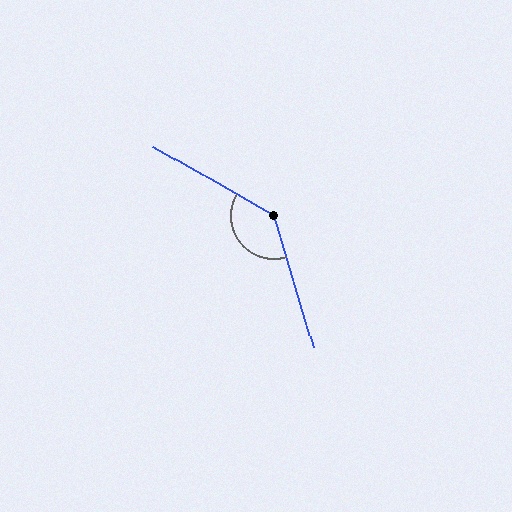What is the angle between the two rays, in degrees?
Approximately 137 degrees.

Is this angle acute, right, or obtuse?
It is obtuse.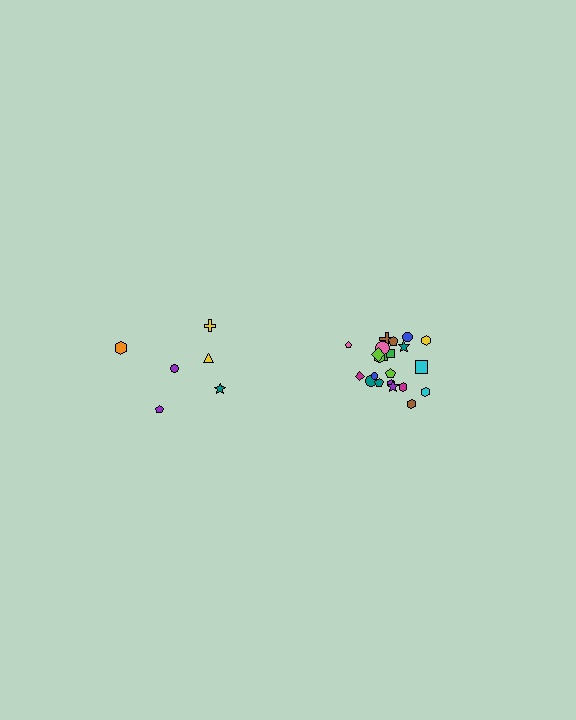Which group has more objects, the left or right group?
The right group.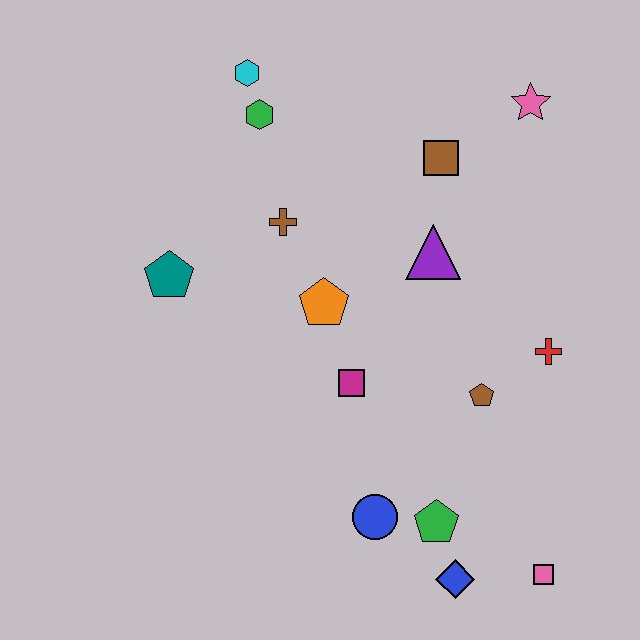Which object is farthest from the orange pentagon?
The pink square is farthest from the orange pentagon.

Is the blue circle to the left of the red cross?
Yes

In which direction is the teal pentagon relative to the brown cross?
The teal pentagon is to the left of the brown cross.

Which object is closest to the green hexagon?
The cyan hexagon is closest to the green hexagon.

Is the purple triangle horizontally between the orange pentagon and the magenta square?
No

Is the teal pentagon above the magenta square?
Yes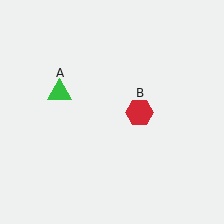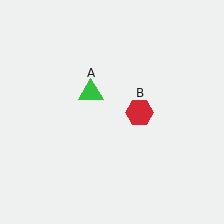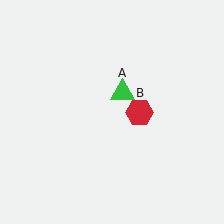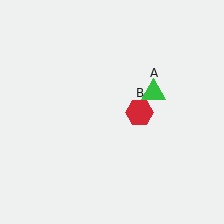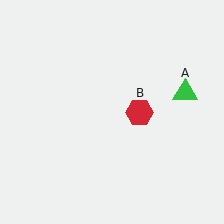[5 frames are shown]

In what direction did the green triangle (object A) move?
The green triangle (object A) moved right.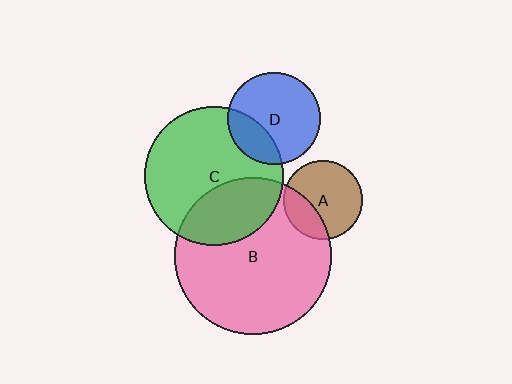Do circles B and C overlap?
Yes.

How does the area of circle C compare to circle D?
Approximately 2.2 times.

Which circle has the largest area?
Circle B (pink).